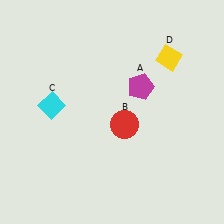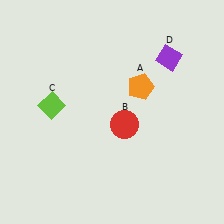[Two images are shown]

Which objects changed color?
A changed from magenta to orange. C changed from cyan to lime. D changed from yellow to purple.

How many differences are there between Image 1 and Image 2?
There are 3 differences between the two images.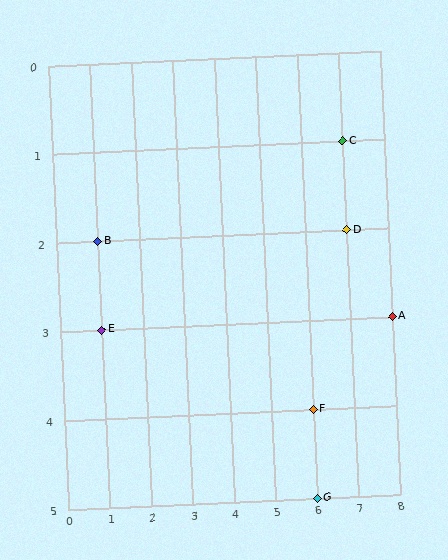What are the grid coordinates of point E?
Point E is at grid coordinates (1, 3).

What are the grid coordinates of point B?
Point B is at grid coordinates (1, 2).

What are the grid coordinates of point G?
Point G is at grid coordinates (6, 5).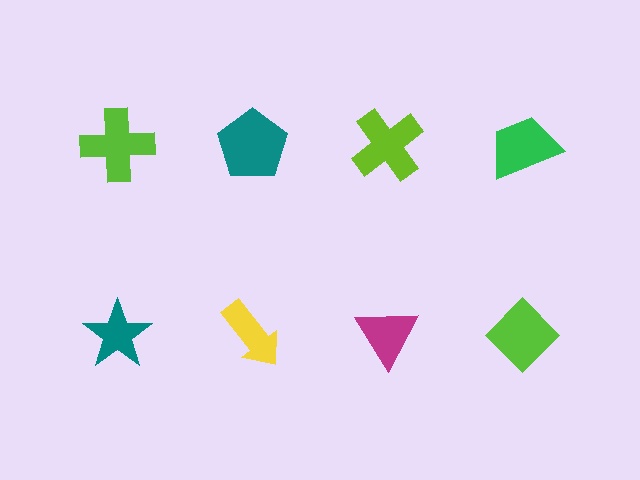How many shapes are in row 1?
4 shapes.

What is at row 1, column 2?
A teal pentagon.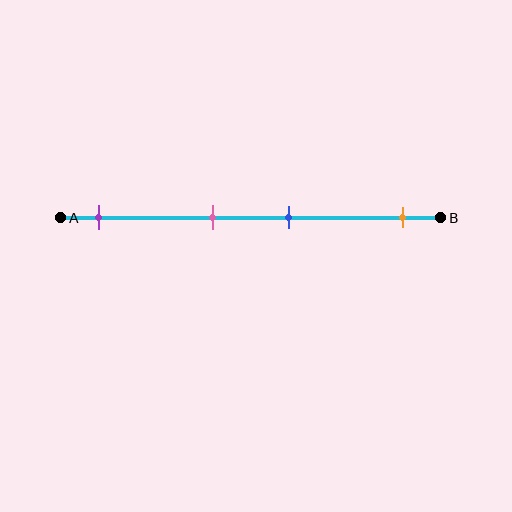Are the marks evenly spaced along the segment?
No, the marks are not evenly spaced.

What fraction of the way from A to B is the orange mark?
The orange mark is approximately 90% (0.9) of the way from A to B.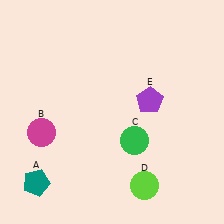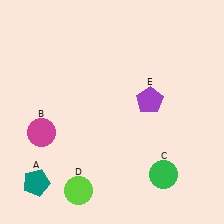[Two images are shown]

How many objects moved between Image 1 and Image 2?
2 objects moved between the two images.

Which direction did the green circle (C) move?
The green circle (C) moved down.